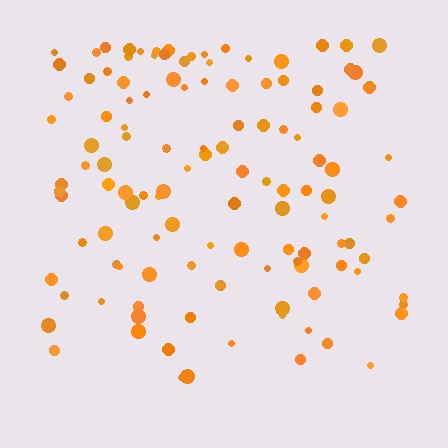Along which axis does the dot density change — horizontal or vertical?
Vertical.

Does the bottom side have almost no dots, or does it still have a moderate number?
Still a moderate number, just noticeably fewer than the top.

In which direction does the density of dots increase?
From bottom to top, with the top side densest.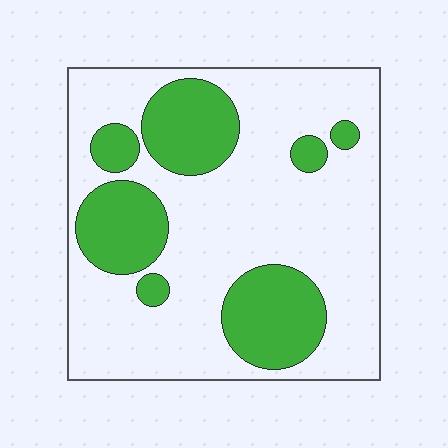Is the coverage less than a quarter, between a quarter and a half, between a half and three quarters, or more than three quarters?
Between a quarter and a half.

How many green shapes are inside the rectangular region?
7.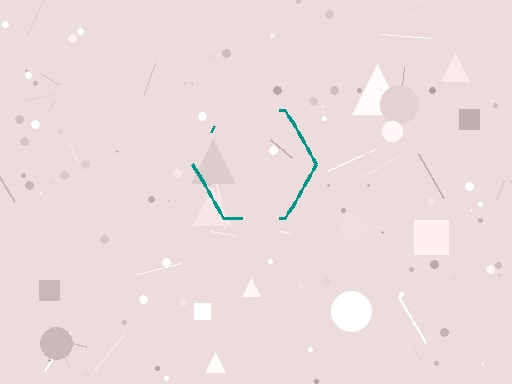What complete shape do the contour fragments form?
The contour fragments form a hexagon.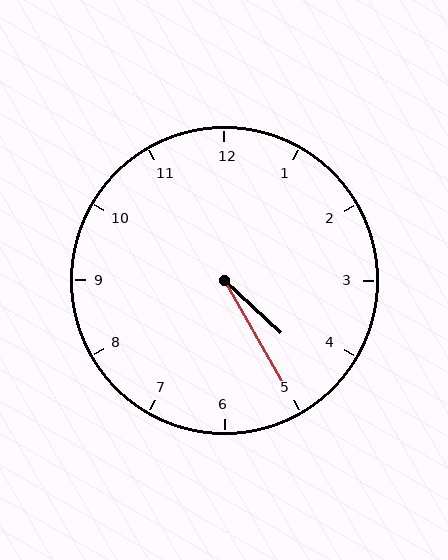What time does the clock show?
4:25.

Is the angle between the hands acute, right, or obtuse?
It is acute.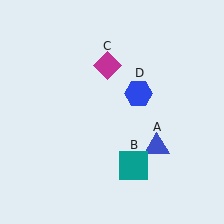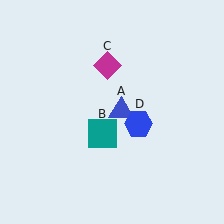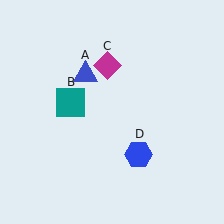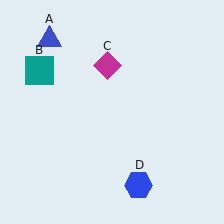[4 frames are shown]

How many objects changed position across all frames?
3 objects changed position: blue triangle (object A), teal square (object B), blue hexagon (object D).